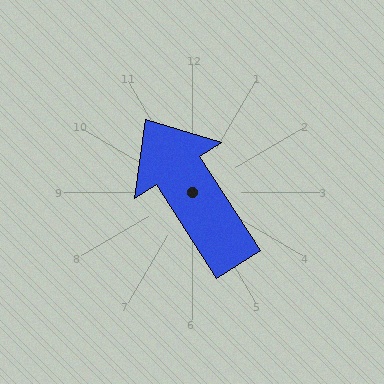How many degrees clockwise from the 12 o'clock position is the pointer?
Approximately 327 degrees.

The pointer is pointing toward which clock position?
Roughly 11 o'clock.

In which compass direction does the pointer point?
Northwest.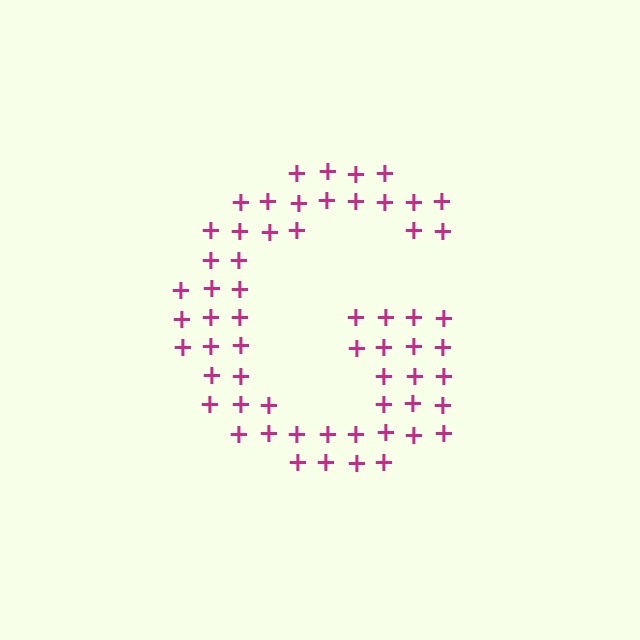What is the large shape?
The large shape is the letter G.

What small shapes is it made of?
It is made of small plus signs.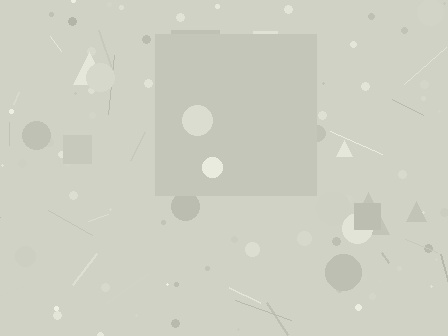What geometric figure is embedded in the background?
A square is embedded in the background.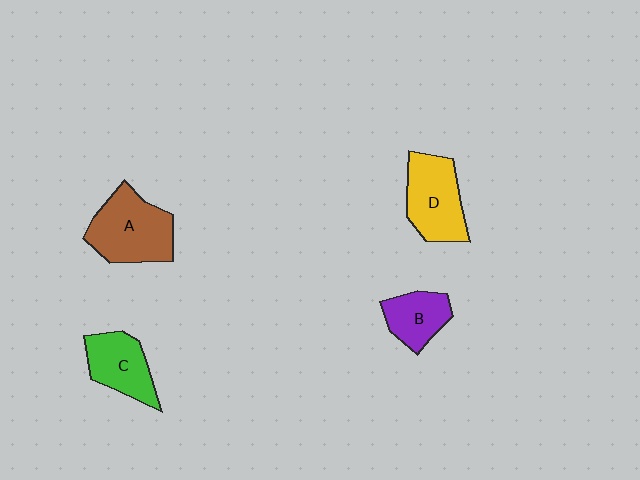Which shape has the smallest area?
Shape B (purple).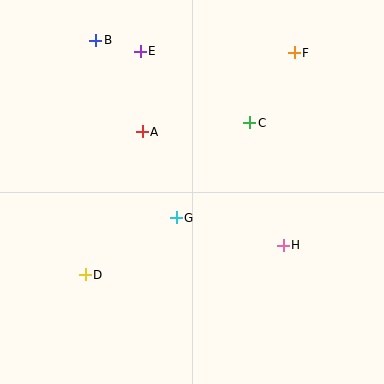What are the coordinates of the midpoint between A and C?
The midpoint between A and C is at (196, 127).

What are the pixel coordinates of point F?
Point F is at (294, 53).